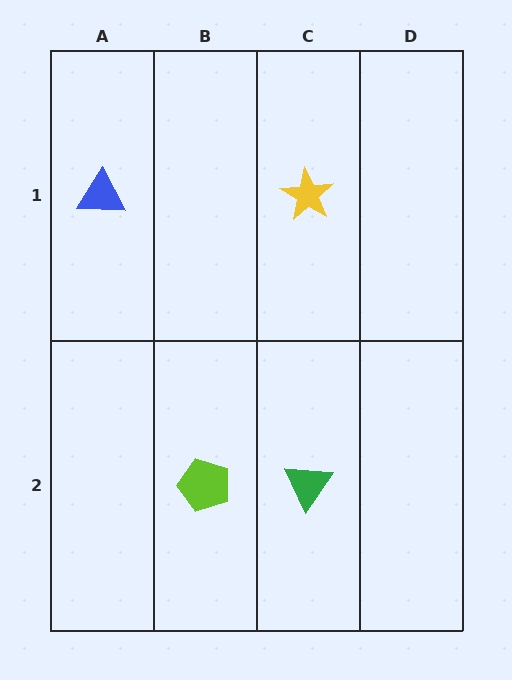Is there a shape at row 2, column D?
No, that cell is empty.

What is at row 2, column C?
A green triangle.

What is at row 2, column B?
A lime pentagon.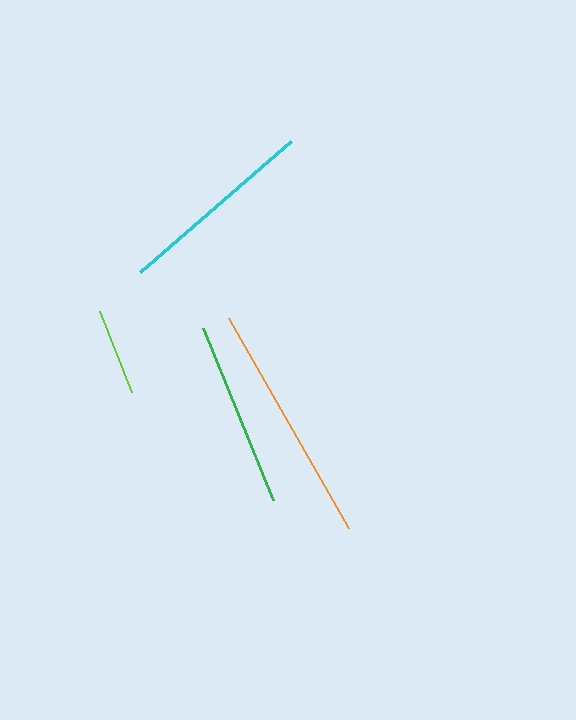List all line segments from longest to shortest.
From longest to shortest: orange, cyan, green, lime.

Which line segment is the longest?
The orange line is the longest at approximately 241 pixels.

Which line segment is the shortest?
The lime line is the shortest at approximately 87 pixels.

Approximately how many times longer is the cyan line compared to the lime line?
The cyan line is approximately 2.3 times the length of the lime line.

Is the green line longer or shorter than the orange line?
The orange line is longer than the green line.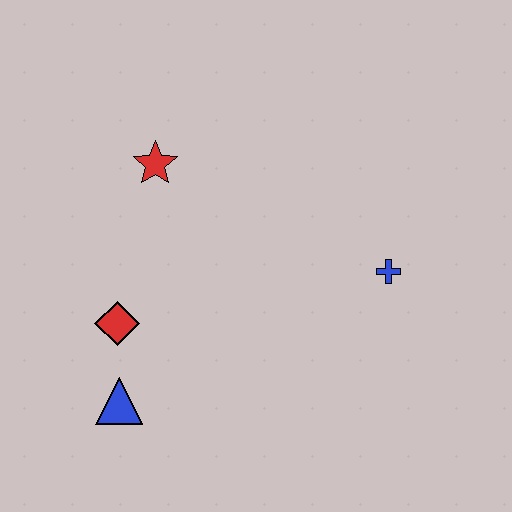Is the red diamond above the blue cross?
No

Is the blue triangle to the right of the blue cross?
No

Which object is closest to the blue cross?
The red star is closest to the blue cross.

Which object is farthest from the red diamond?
The blue cross is farthest from the red diamond.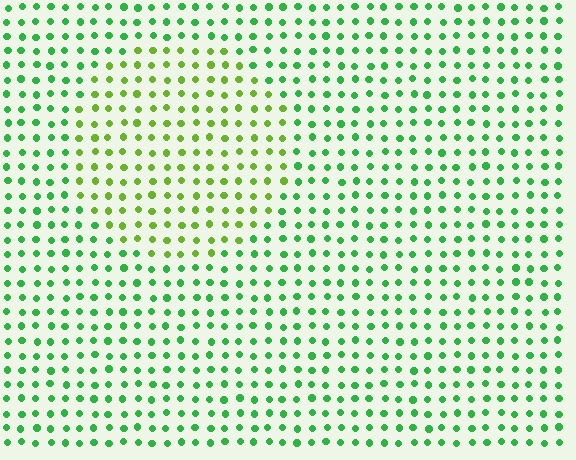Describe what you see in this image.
The image is filled with small green elements in a uniform arrangement. A circle-shaped region is visible where the elements are tinted to a slightly different hue, forming a subtle color boundary.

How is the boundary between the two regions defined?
The boundary is defined purely by a slight shift in hue (about 37 degrees). Spacing, size, and orientation are identical on both sides.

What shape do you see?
I see a circle.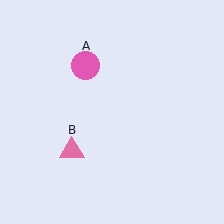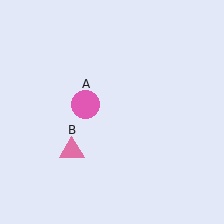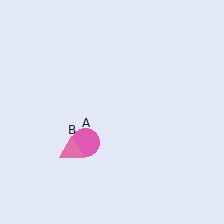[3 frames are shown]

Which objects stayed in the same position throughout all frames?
Pink triangle (object B) remained stationary.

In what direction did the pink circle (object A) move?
The pink circle (object A) moved down.